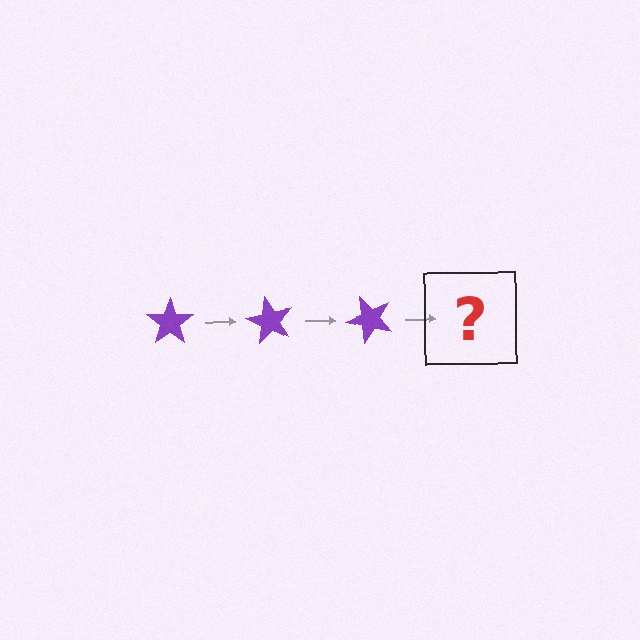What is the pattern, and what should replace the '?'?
The pattern is that the star rotates 60 degrees each step. The '?' should be a purple star rotated 180 degrees.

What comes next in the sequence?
The next element should be a purple star rotated 180 degrees.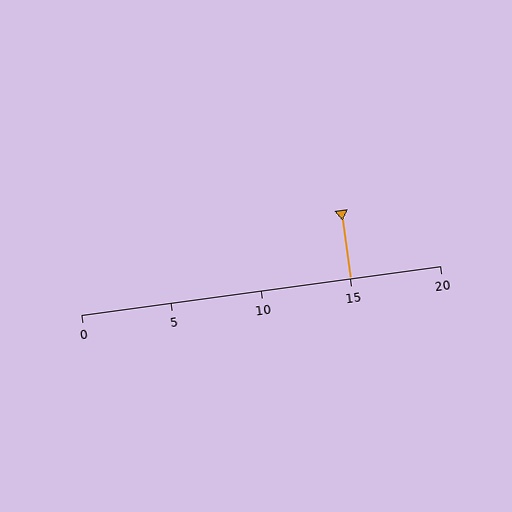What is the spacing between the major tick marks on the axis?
The major ticks are spaced 5 apart.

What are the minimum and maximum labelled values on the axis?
The axis runs from 0 to 20.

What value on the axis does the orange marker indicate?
The marker indicates approximately 15.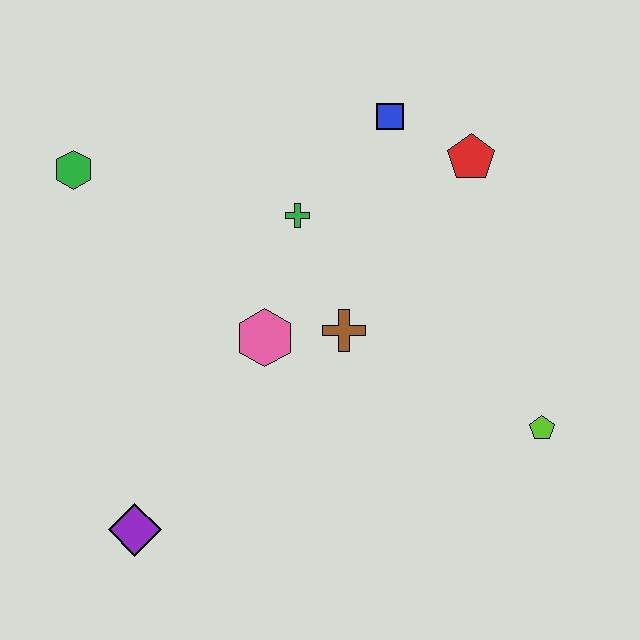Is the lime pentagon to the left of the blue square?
No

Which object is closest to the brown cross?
The pink hexagon is closest to the brown cross.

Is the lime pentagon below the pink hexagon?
Yes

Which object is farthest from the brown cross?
The green hexagon is farthest from the brown cross.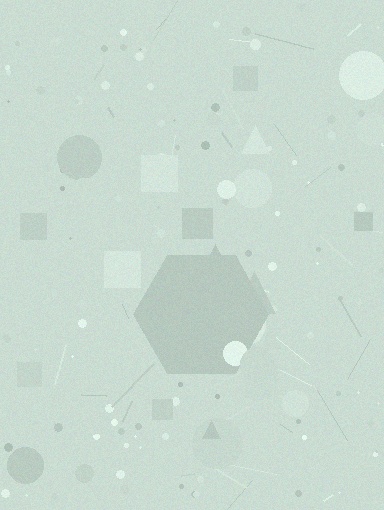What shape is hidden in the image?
A hexagon is hidden in the image.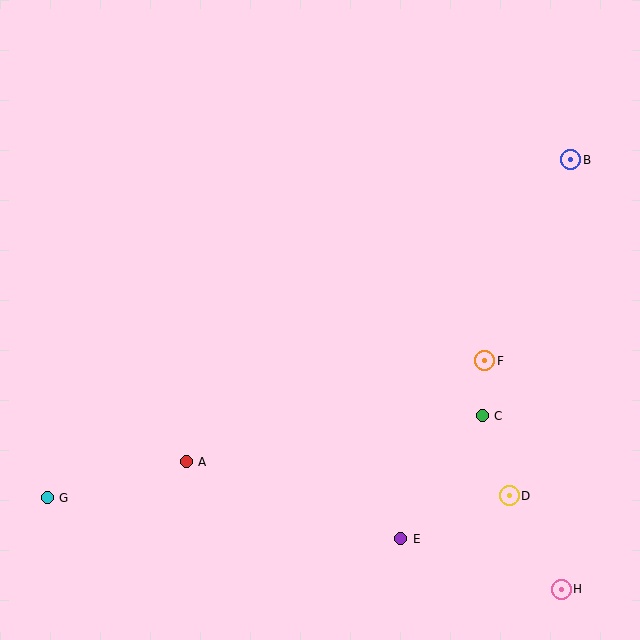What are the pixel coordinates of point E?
Point E is at (401, 539).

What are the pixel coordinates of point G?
Point G is at (47, 498).